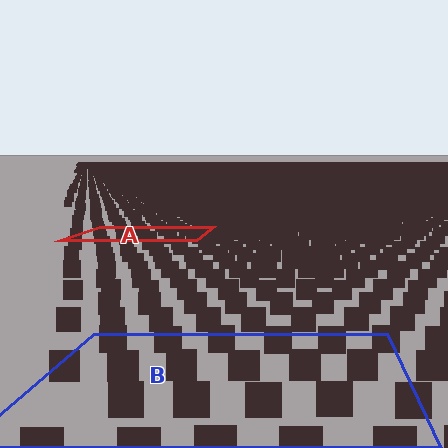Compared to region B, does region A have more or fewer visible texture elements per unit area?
Region A has more texture elements per unit area — they are packed more densely because it is farther away.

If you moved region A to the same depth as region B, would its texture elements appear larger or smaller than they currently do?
They would appear larger. At a closer depth, the same texture elements are projected at a bigger on-screen size.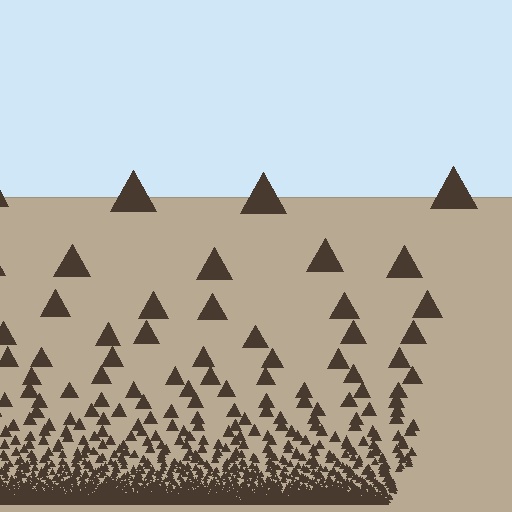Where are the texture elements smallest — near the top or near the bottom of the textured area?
Near the bottom.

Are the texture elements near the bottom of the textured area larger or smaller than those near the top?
Smaller. The gradient is inverted — elements near the bottom are smaller and denser.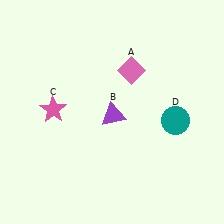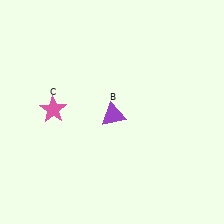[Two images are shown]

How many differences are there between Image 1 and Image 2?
There are 2 differences between the two images.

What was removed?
The teal circle (D), the pink diamond (A) were removed in Image 2.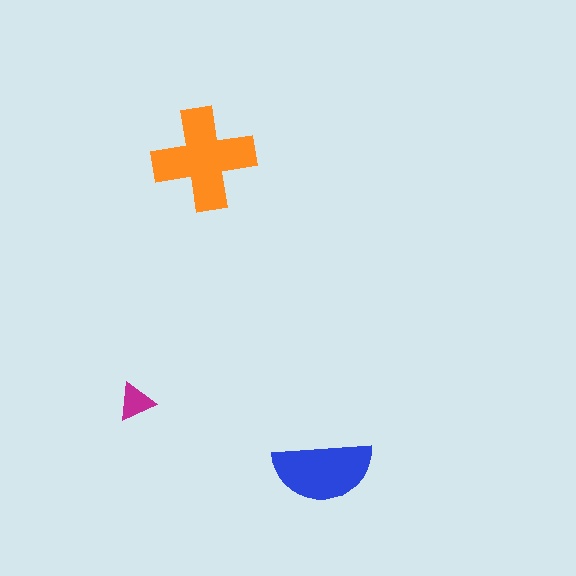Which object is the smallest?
The magenta triangle.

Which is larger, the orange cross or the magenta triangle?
The orange cross.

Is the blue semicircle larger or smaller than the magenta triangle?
Larger.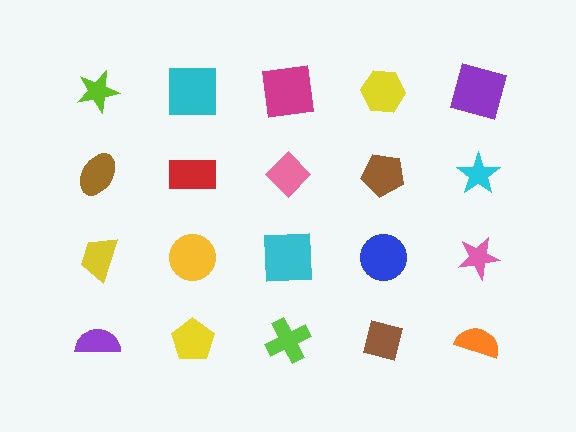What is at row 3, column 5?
A pink star.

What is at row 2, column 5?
A cyan star.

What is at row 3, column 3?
A cyan square.